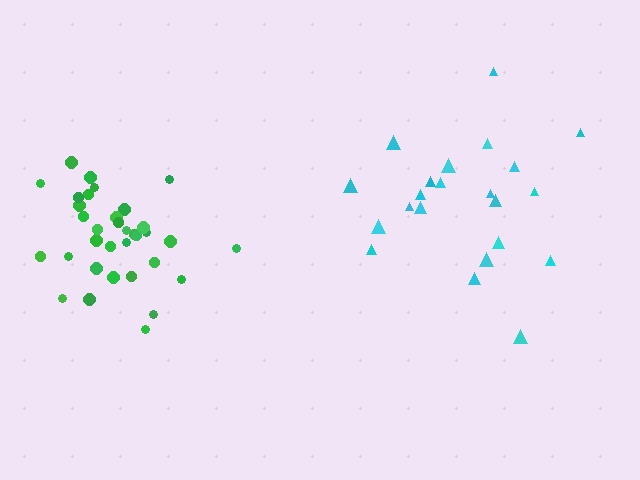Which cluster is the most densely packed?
Green.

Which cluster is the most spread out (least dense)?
Cyan.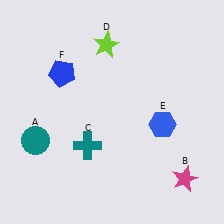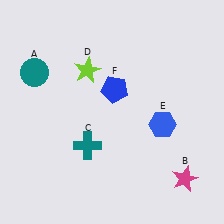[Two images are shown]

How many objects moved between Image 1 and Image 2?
3 objects moved between the two images.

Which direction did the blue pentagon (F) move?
The blue pentagon (F) moved right.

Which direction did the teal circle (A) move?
The teal circle (A) moved up.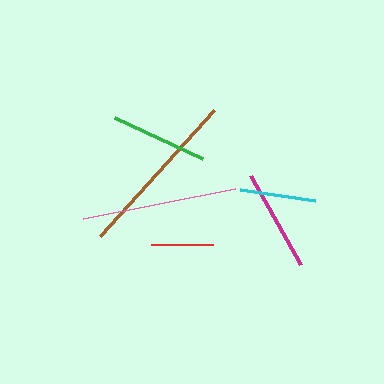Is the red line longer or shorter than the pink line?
The pink line is longer than the red line.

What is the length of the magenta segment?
The magenta segment is approximately 101 pixels long.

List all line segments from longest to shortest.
From longest to shortest: brown, pink, magenta, green, cyan, red.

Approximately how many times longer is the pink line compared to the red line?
The pink line is approximately 2.5 times the length of the red line.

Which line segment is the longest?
The brown line is the longest at approximately 170 pixels.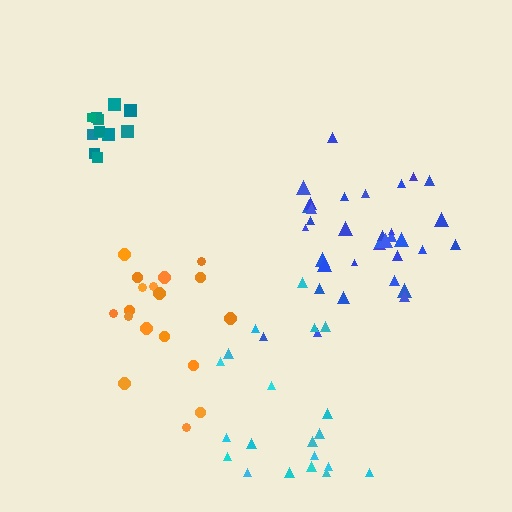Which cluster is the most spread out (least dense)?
Cyan.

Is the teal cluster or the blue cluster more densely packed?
Teal.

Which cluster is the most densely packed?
Teal.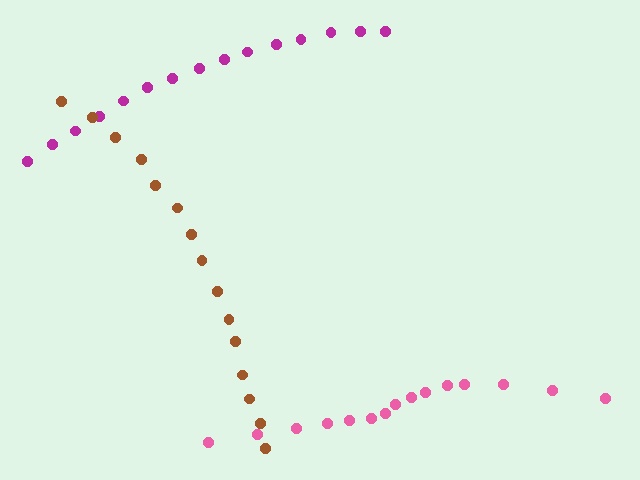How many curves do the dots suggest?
There are 3 distinct paths.